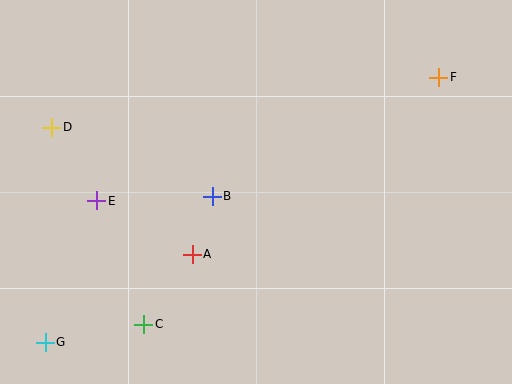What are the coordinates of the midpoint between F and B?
The midpoint between F and B is at (326, 137).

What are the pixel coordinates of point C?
Point C is at (144, 324).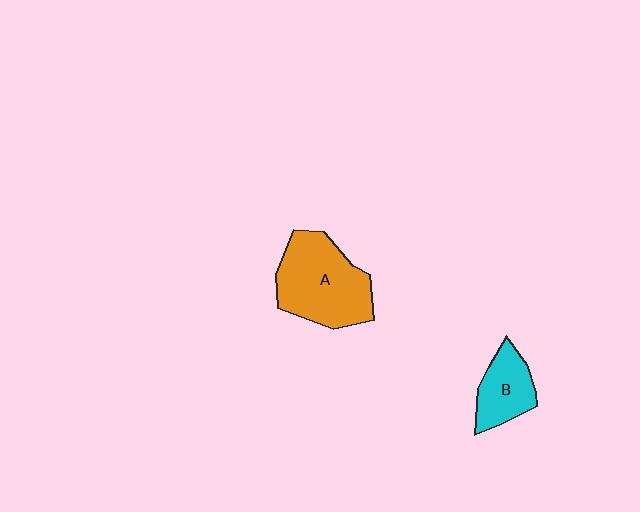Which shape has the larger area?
Shape A (orange).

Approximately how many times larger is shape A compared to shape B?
Approximately 1.9 times.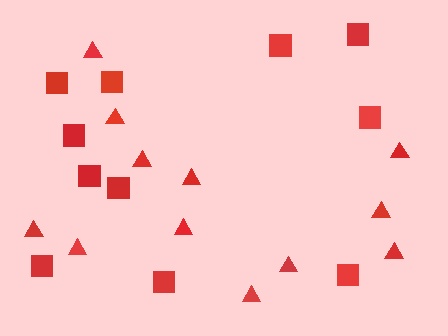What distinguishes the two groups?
There are 2 groups: one group of triangles (12) and one group of squares (11).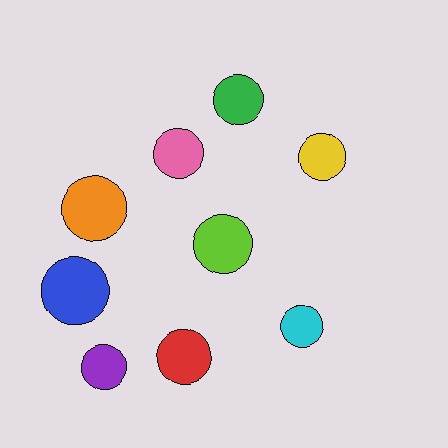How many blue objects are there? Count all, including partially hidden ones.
There is 1 blue object.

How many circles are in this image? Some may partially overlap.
There are 9 circles.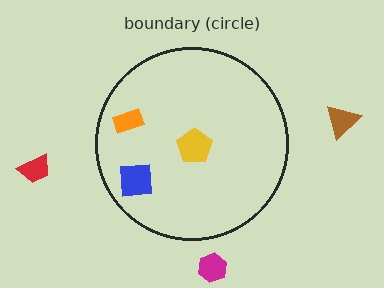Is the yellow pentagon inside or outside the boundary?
Inside.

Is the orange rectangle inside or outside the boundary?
Inside.